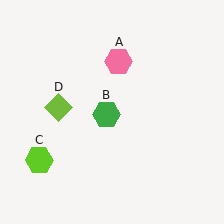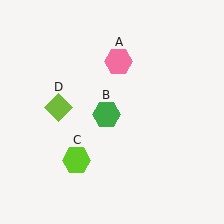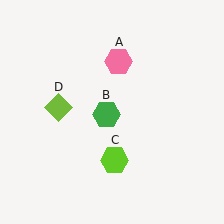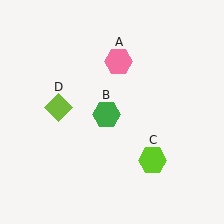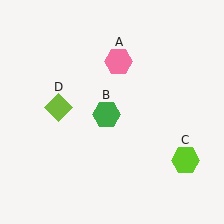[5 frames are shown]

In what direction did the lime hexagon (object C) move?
The lime hexagon (object C) moved right.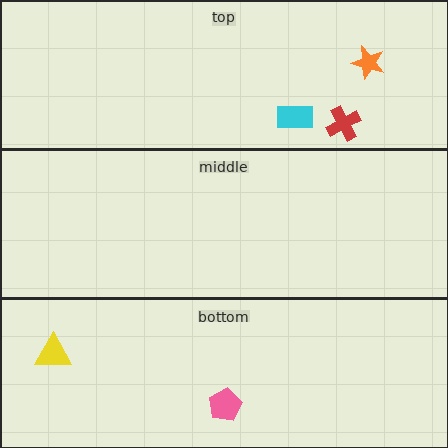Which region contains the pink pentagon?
The bottom region.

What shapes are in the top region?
The orange star, the red cross, the cyan rectangle.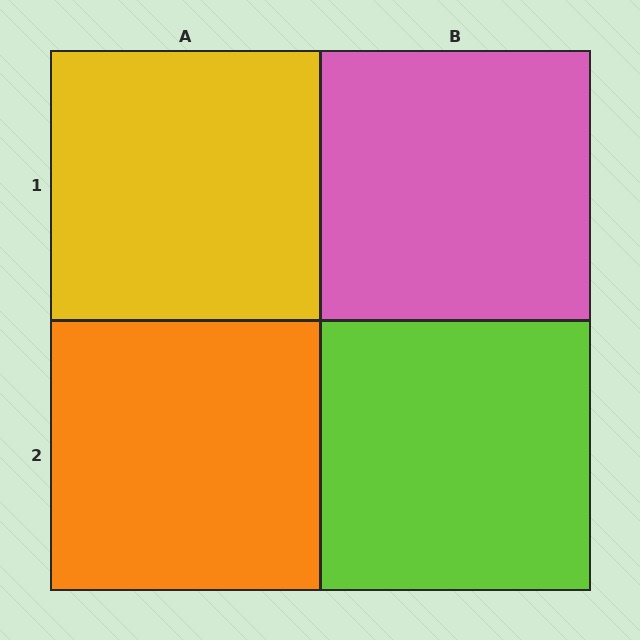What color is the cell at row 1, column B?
Pink.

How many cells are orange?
1 cell is orange.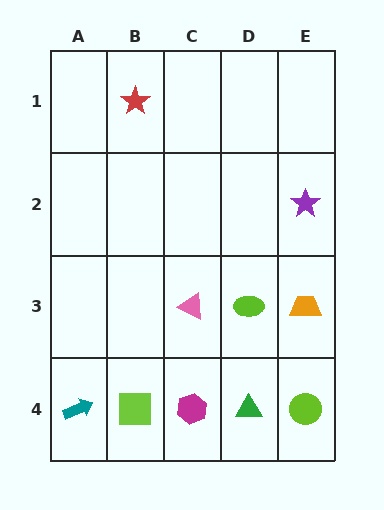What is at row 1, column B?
A red star.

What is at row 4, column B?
A lime square.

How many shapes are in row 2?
1 shape.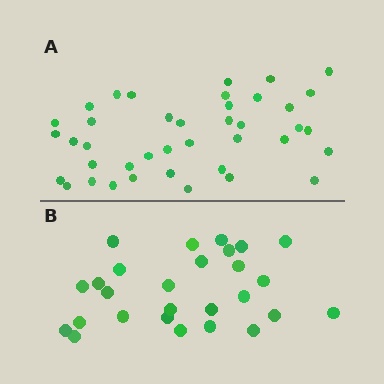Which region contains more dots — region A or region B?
Region A (the top region) has more dots.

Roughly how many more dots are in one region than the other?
Region A has approximately 15 more dots than region B.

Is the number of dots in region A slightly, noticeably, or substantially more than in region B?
Region A has substantially more. The ratio is roughly 1.5 to 1.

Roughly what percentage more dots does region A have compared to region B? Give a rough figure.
About 50% more.